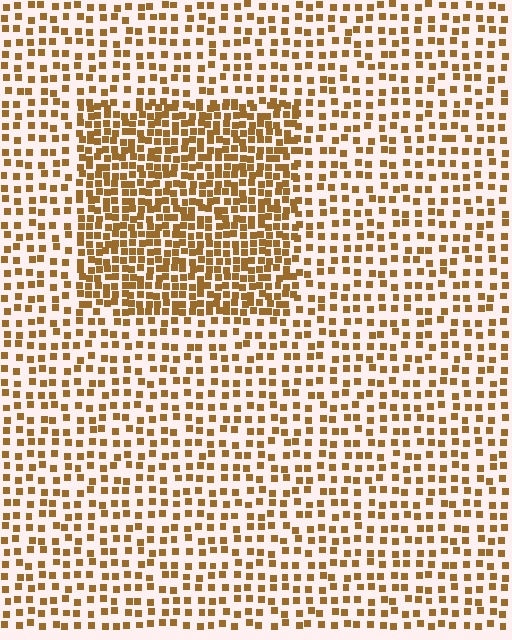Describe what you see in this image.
The image contains small brown elements arranged at two different densities. A rectangle-shaped region is visible where the elements are more densely packed than the surrounding area.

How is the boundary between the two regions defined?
The boundary is defined by a change in element density (approximately 2.0x ratio). All elements are the same color, size, and shape.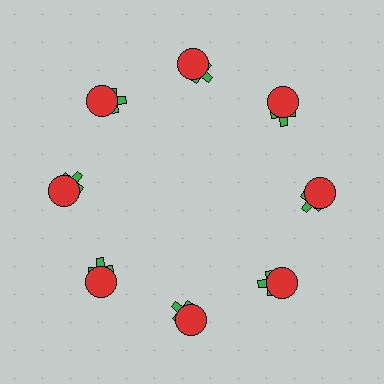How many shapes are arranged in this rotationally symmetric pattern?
There are 16 shapes, arranged in 8 groups of 2.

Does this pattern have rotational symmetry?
Yes, this pattern has 8-fold rotational symmetry. It looks the same after rotating 45 degrees around the center.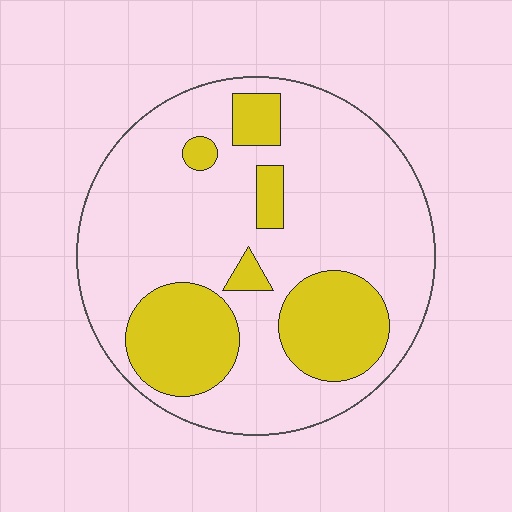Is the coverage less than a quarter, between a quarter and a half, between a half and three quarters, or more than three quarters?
Between a quarter and a half.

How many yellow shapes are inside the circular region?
6.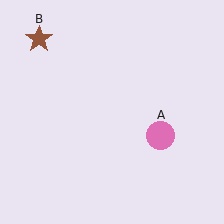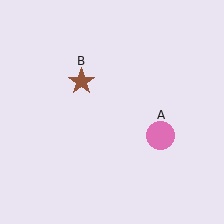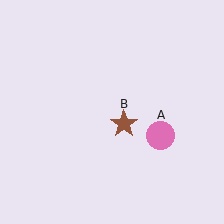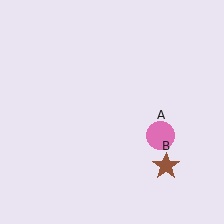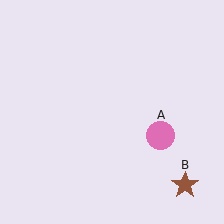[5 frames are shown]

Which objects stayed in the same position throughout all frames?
Pink circle (object A) remained stationary.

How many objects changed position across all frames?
1 object changed position: brown star (object B).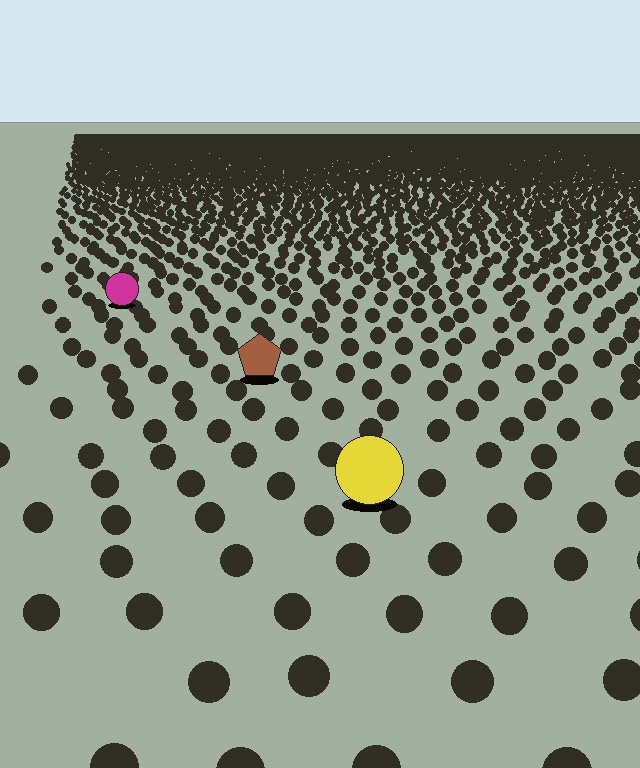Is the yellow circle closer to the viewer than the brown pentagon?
Yes. The yellow circle is closer — you can tell from the texture gradient: the ground texture is coarser near it.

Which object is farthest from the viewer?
The magenta circle is farthest from the viewer. It appears smaller and the ground texture around it is denser.